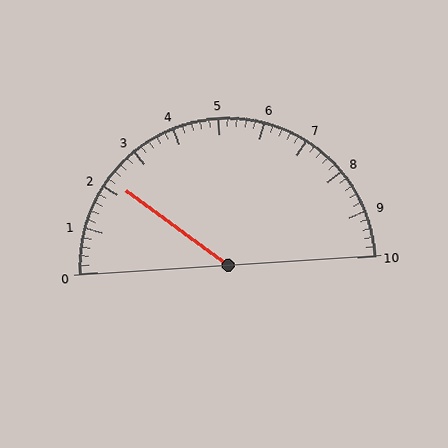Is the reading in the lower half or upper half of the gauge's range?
The reading is in the lower half of the range (0 to 10).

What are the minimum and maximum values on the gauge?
The gauge ranges from 0 to 10.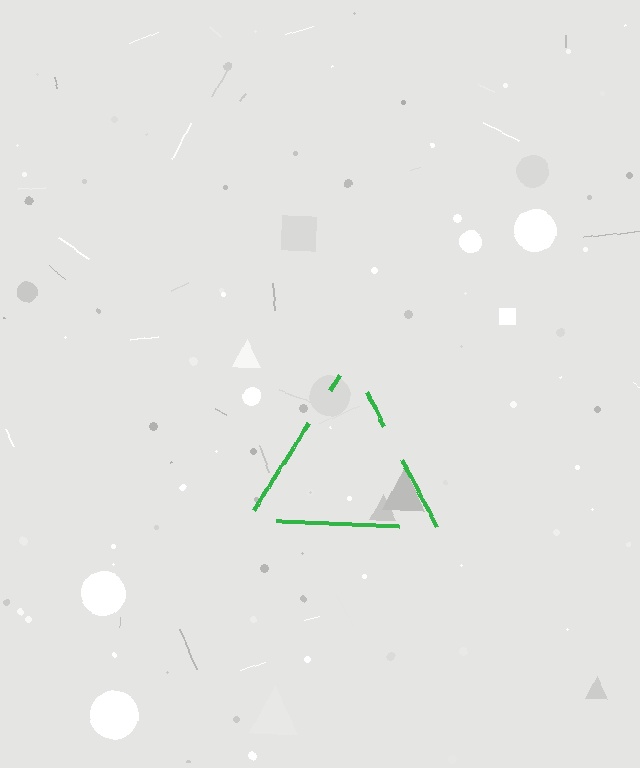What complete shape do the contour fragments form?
The contour fragments form a triangle.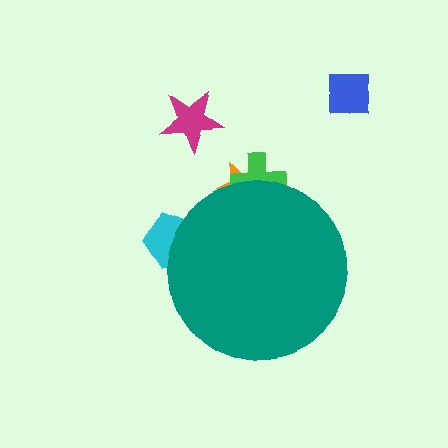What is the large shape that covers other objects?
A teal circle.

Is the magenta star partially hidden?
No, the magenta star is fully visible.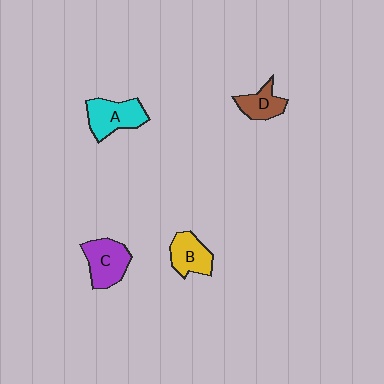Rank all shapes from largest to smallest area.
From largest to smallest: A (cyan), C (purple), B (yellow), D (brown).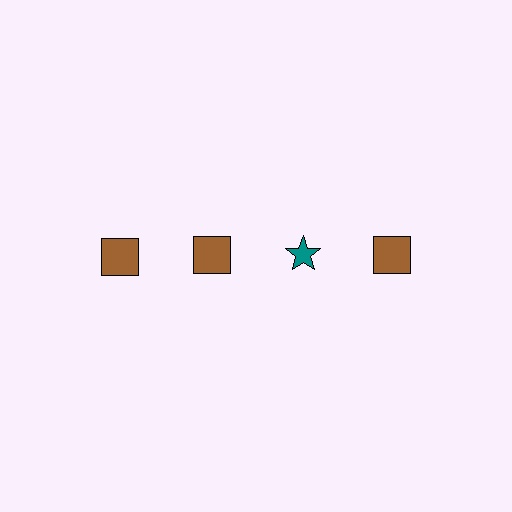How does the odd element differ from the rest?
It differs in both color (teal instead of brown) and shape (star instead of square).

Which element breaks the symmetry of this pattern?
The teal star in the top row, center column breaks the symmetry. All other shapes are brown squares.